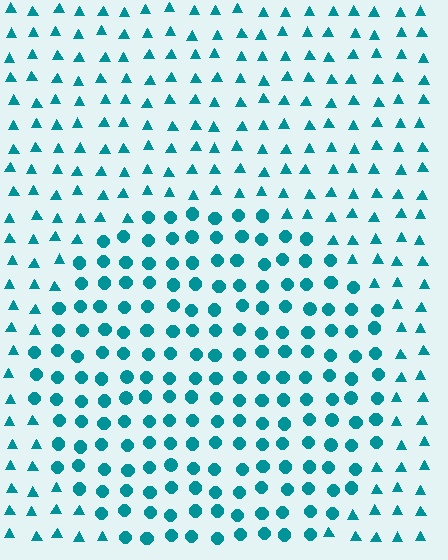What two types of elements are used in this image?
The image uses circles inside the circle region and triangles outside it.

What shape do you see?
I see a circle.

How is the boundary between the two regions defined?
The boundary is defined by a change in element shape: circles inside vs. triangles outside. All elements share the same color and spacing.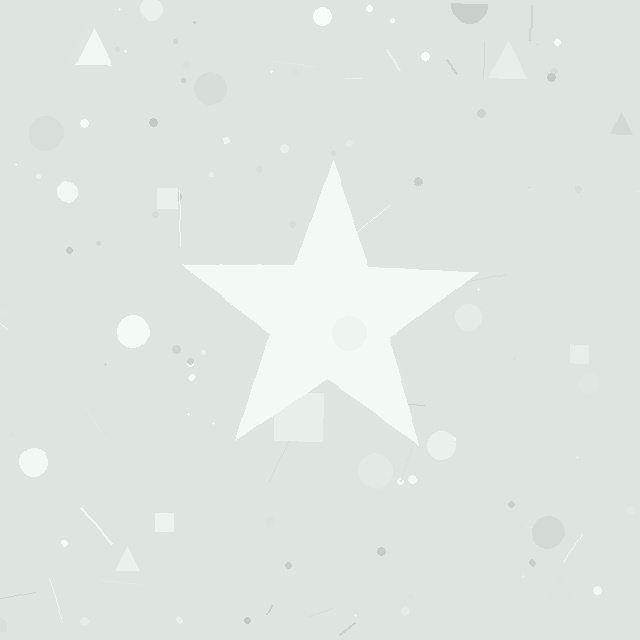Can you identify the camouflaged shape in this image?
The camouflaged shape is a star.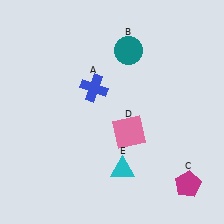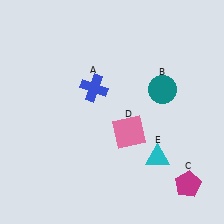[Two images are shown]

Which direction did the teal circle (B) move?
The teal circle (B) moved down.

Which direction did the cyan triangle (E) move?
The cyan triangle (E) moved right.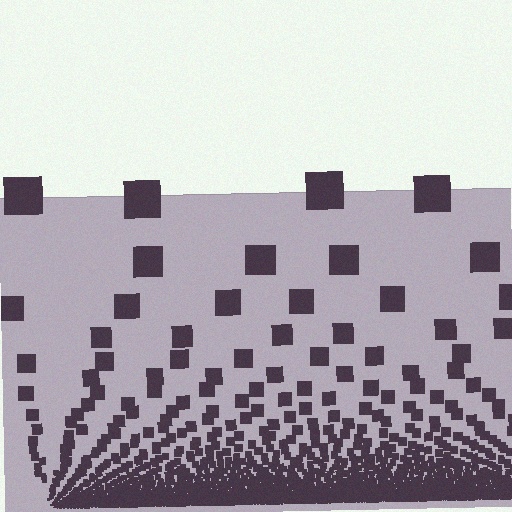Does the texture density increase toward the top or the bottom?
Density increases toward the bottom.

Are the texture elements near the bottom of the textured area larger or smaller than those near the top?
Smaller. The gradient is inverted — elements near the bottom are smaller and denser.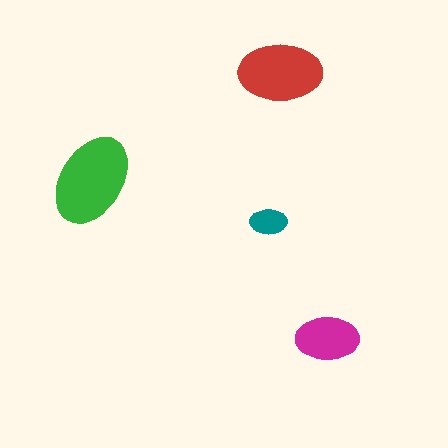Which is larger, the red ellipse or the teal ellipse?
The red one.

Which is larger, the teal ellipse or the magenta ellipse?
The magenta one.